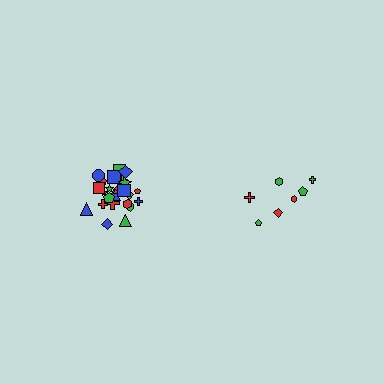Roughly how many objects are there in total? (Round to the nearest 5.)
Roughly 30 objects in total.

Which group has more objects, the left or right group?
The left group.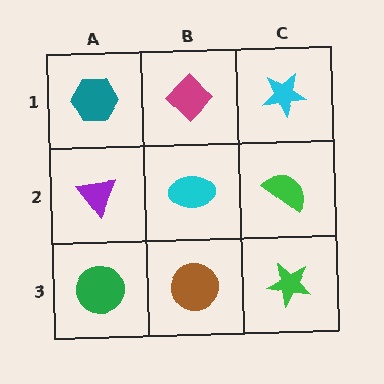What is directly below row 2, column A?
A green circle.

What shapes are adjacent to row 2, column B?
A magenta diamond (row 1, column B), a brown circle (row 3, column B), a purple triangle (row 2, column A), a green semicircle (row 2, column C).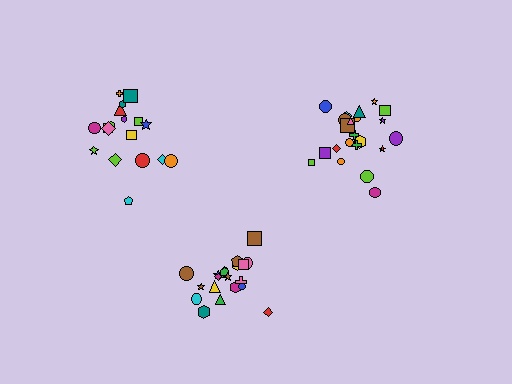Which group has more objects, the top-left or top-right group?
The top-right group.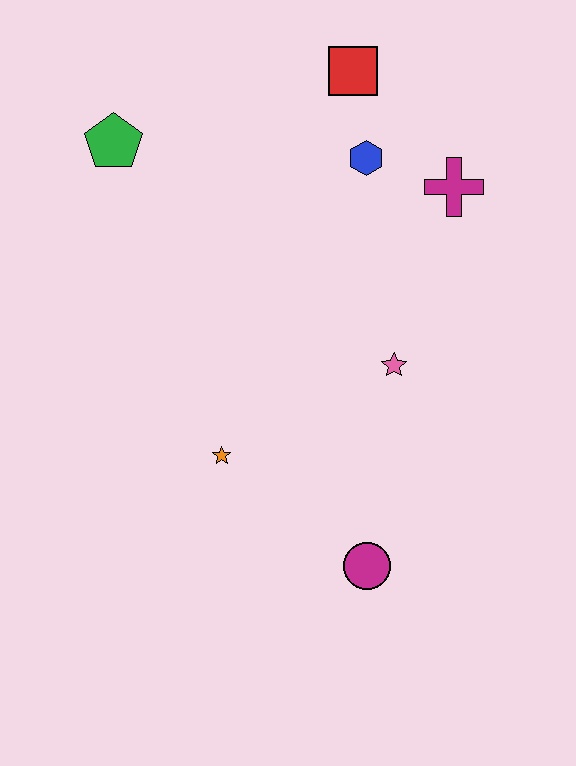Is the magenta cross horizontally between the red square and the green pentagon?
No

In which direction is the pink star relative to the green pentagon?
The pink star is to the right of the green pentagon.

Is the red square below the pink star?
No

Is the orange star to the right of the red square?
No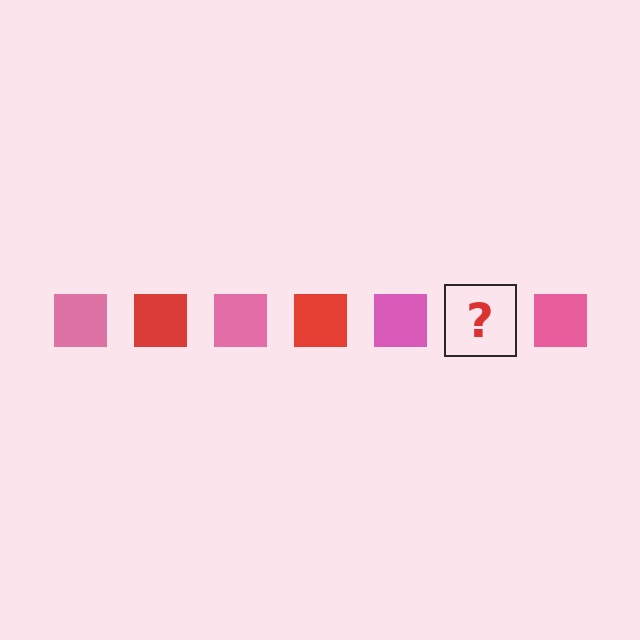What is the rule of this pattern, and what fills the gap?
The rule is that the pattern cycles through pink, red squares. The gap should be filled with a red square.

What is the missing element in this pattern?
The missing element is a red square.